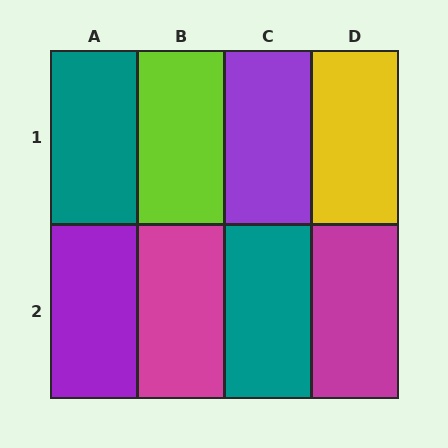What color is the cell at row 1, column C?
Purple.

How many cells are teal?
2 cells are teal.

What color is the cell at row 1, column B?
Lime.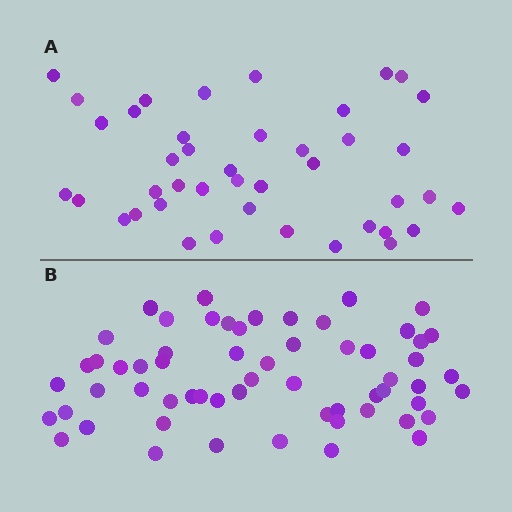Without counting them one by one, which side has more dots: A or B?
Region B (the bottom region) has more dots.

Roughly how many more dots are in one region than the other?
Region B has approximately 20 more dots than region A.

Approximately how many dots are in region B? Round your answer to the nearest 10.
About 60 dots.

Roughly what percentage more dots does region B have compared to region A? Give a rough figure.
About 45% more.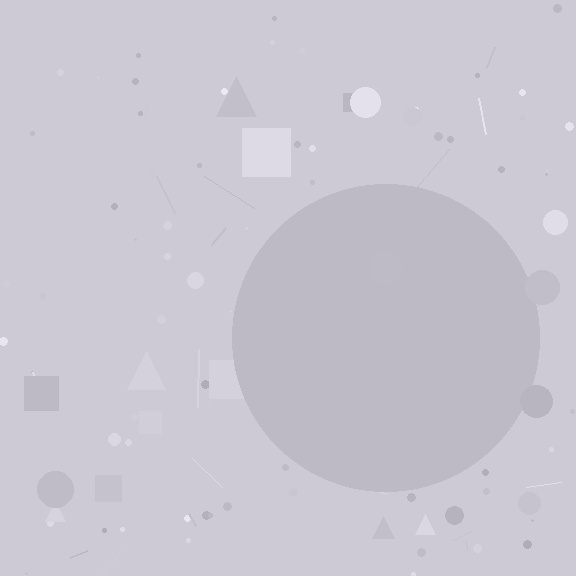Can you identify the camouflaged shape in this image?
The camouflaged shape is a circle.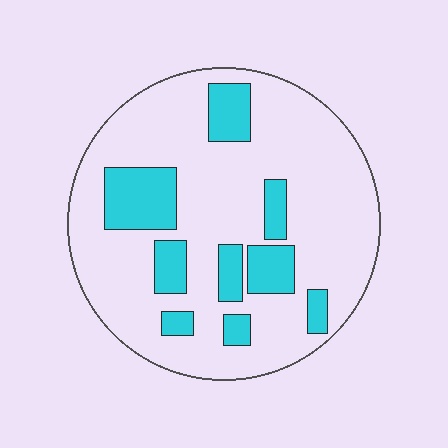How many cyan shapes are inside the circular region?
9.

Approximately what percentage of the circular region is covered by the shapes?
Approximately 20%.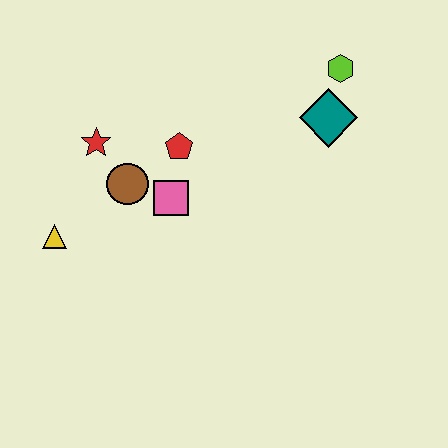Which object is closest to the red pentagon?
The pink square is closest to the red pentagon.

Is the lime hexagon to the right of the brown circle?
Yes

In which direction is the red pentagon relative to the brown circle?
The red pentagon is to the right of the brown circle.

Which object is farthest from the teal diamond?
The yellow triangle is farthest from the teal diamond.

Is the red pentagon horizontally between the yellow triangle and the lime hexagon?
Yes